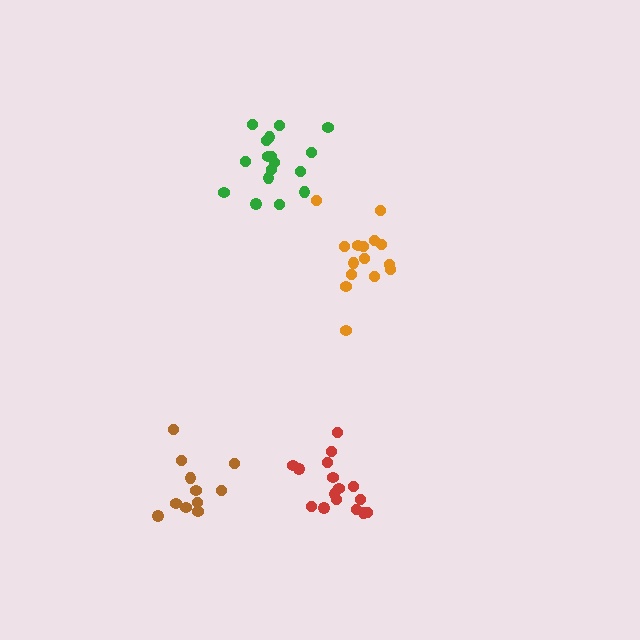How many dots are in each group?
Group 1: 11 dots, Group 2: 15 dots, Group 3: 16 dots, Group 4: 17 dots (59 total).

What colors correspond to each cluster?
The clusters are colored: brown, orange, red, green.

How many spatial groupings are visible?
There are 4 spatial groupings.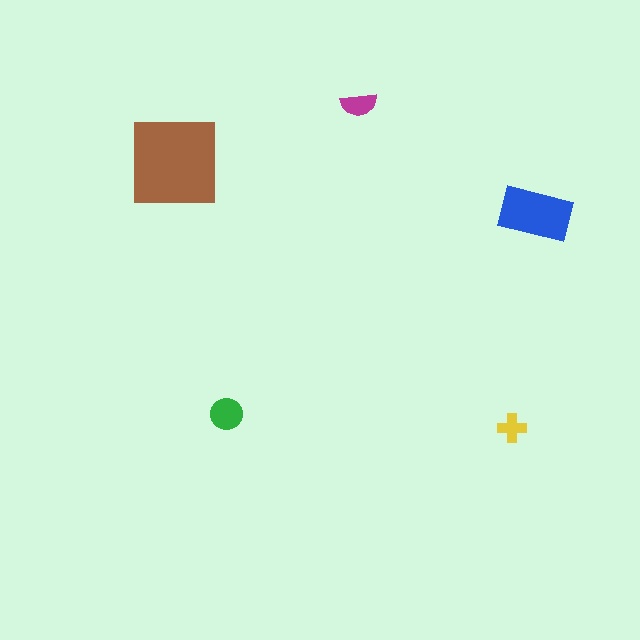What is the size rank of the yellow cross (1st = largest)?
5th.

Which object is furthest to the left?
The brown square is leftmost.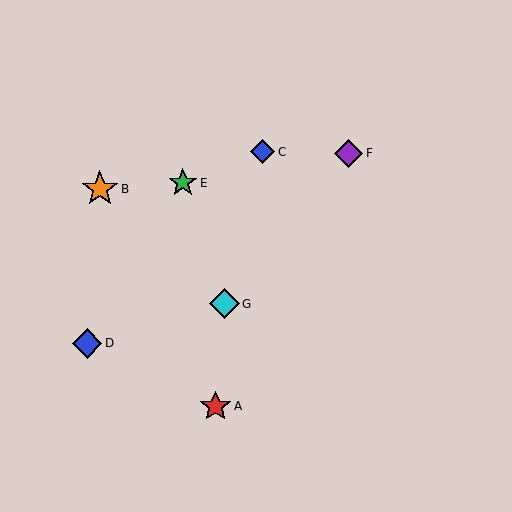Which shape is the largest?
The orange star (labeled B) is the largest.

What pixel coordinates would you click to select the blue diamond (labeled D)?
Click at (87, 343) to select the blue diamond D.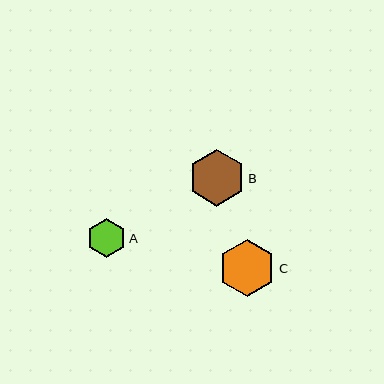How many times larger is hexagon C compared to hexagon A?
Hexagon C is approximately 1.5 times the size of hexagon A.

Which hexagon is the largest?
Hexagon C is the largest with a size of approximately 57 pixels.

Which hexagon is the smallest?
Hexagon A is the smallest with a size of approximately 39 pixels.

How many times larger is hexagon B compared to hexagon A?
Hexagon B is approximately 1.5 times the size of hexagon A.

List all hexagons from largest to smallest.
From largest to smallest: C, B, A.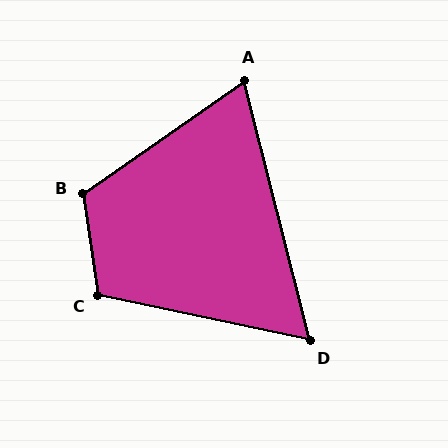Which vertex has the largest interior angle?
B, at approximately 116 degrees.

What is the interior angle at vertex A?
Approximately 69 degrees (acute).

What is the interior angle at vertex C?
Approximately 111 degrees (obtuse).